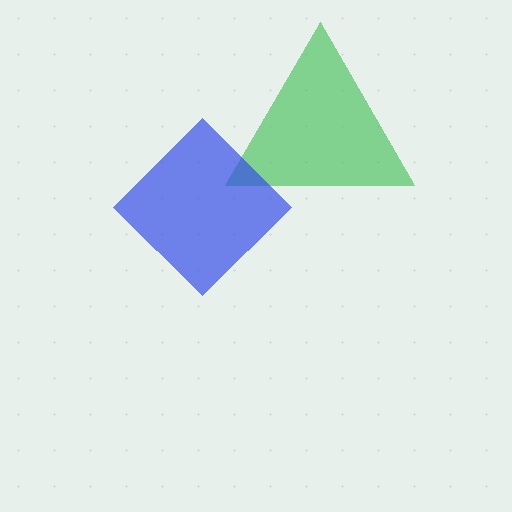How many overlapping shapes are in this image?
There are 2 overlapping shapes in the image.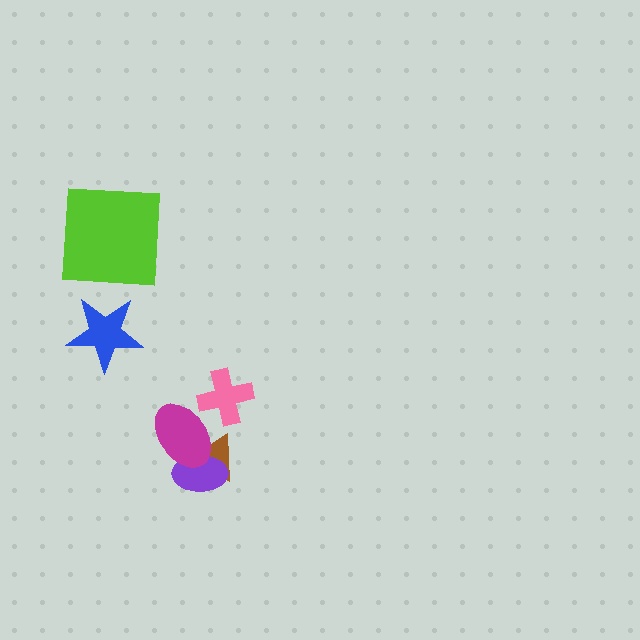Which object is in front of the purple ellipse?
The magenta ellipse is in front of the purple ellipse.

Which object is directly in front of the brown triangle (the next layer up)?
The purple ellipse is directly in front of the brown triangle.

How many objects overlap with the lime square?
0 objects overlap with the lime square.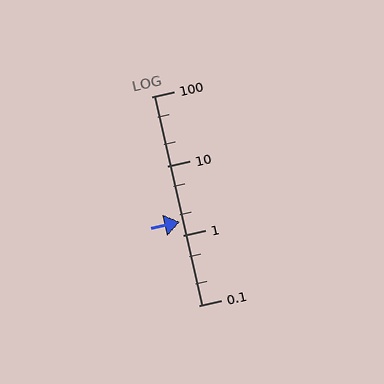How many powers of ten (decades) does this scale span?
The scale spans 3 decades, from 0.1 to 100.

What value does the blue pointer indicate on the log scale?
The pointer indicates approximately 1.6.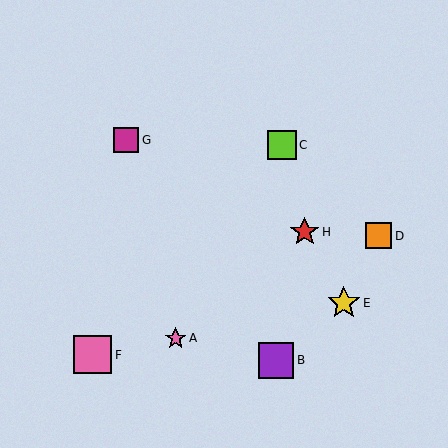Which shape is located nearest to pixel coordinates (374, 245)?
The orange square (labeled D) at (379, 236) is nearest to that location.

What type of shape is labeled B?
Shape B is a purple square.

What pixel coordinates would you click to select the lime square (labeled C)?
Click at (282, 145) to select the lime square C.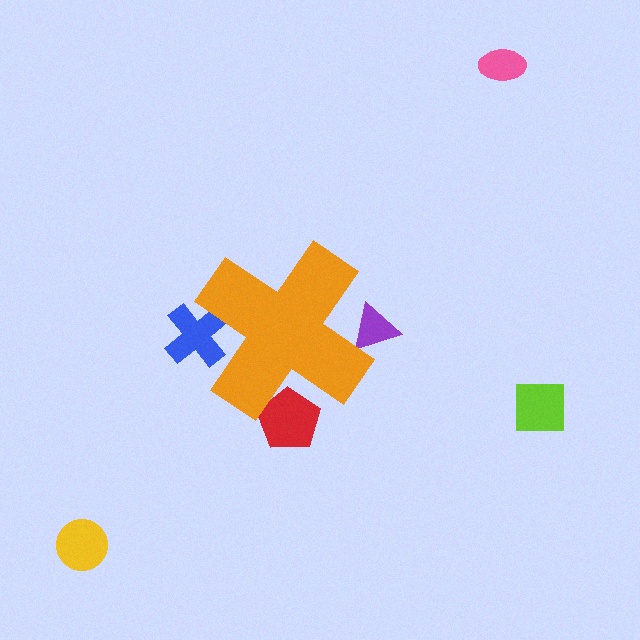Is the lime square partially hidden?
No, the lime square is fully visible.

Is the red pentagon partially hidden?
Yes, the red pentagon is partially hidden behind the orange cross.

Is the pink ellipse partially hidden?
No, the pink ellipse is fully visible.